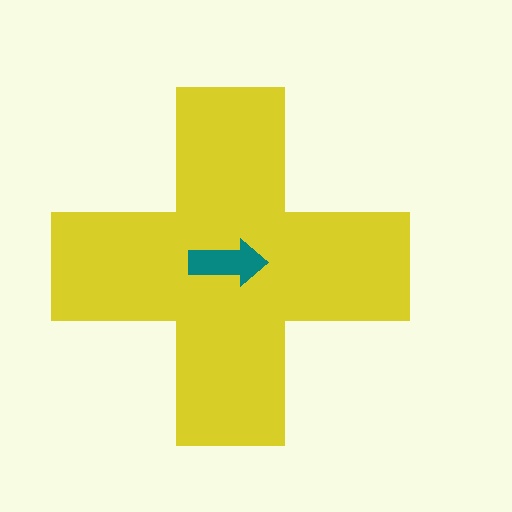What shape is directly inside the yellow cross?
The teal arrow.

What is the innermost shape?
The teal arrow.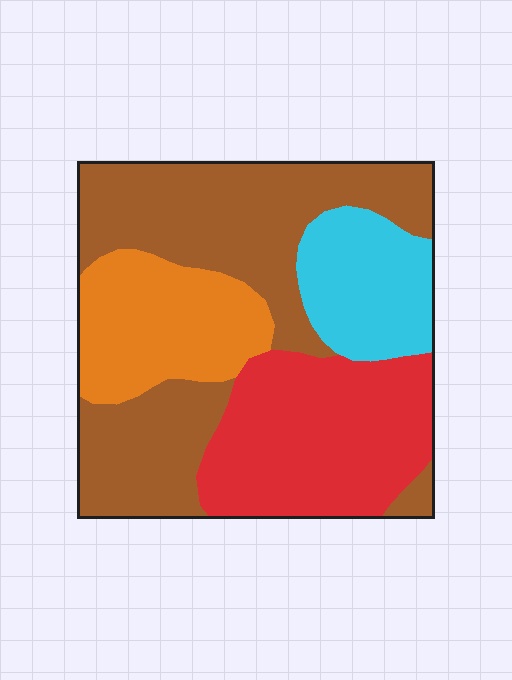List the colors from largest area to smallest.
From largest to smallest: brown, red, orange, cyan.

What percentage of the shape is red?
Red takes up about one quarter (1/4) of the shape.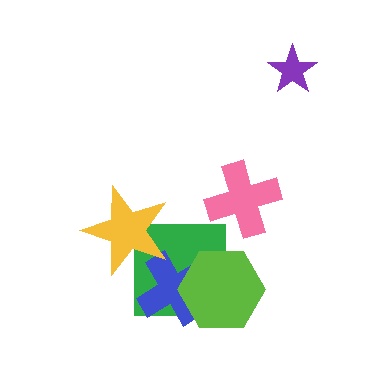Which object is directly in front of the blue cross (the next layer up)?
The lime hexagon is directly in front of the blue cross.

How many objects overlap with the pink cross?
0 objects overlap with the pink cross.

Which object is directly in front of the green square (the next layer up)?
The blue cross is directly in front of the green square.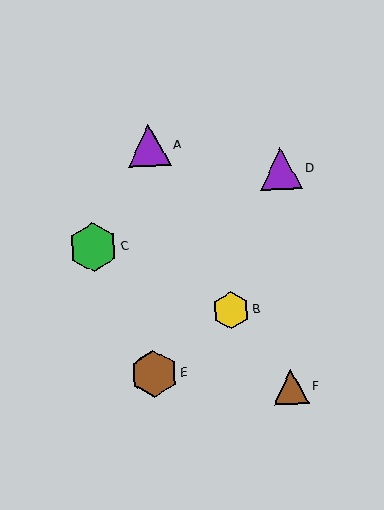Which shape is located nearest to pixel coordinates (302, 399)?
The brown triangle (labeled F) at (291, 387) is nearest to that location.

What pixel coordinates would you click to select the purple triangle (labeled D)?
Click at (281, 169) to select the purple triangle D.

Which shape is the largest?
The green hexagon (labeled C) is the largest.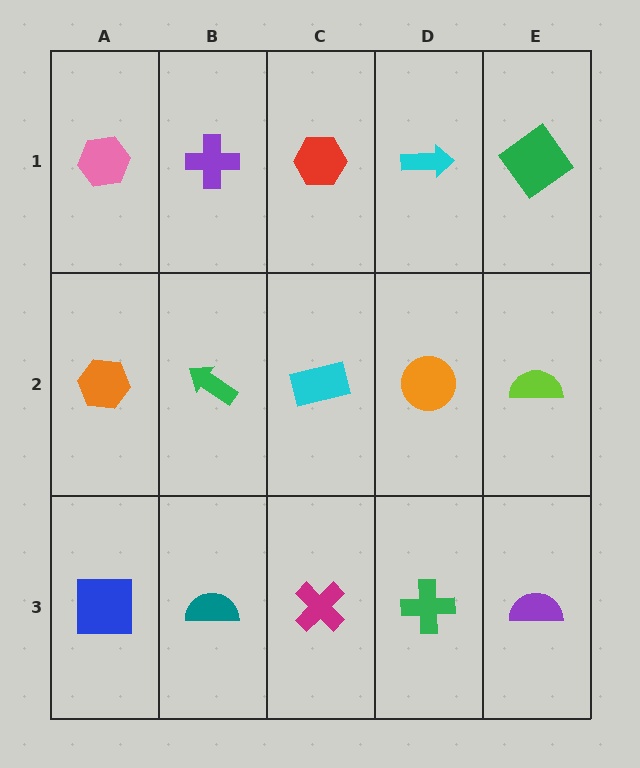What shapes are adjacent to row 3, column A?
An orange hexagon (row 2, column A), a teal semicircle (row 3, column B).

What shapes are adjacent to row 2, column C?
A red hexagon (row 1, column C), a magenta cross (row 3, column C), a green arrow (row 2, column B), an orange circle (row 2, column D).